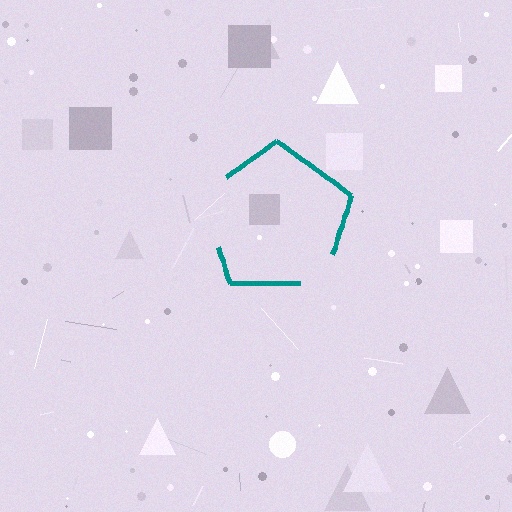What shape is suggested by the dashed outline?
The dashed outline suggests a pentagon.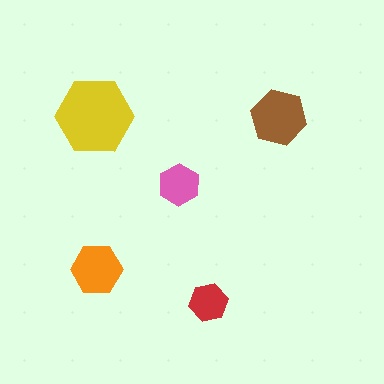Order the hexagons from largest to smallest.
the yellow one, the brown one, the orange one, the pink one, the red one.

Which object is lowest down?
The red hexagon is bottommost.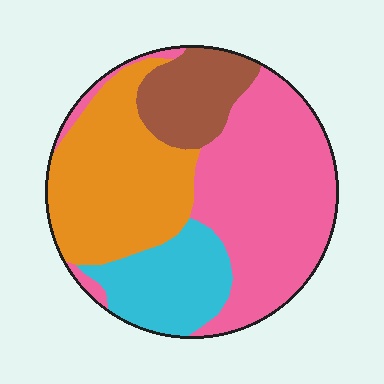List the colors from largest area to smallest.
From largest to smallest: pink, orange, cyan, brown.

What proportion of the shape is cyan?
Cyan covers about 15% of the shape.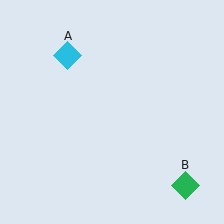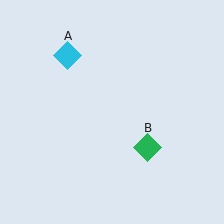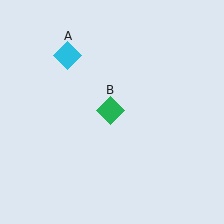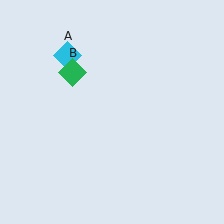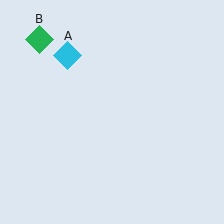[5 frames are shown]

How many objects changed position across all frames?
1 object changed position: green diamond (object B).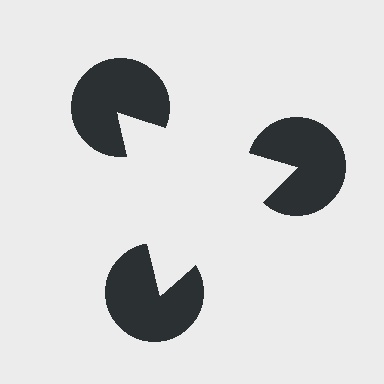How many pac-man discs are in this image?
There are 3 — one at each vertex of the illusory triangle.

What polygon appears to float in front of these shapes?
An illusory triangle — its edges are inferred from the aligned wedge cuts in the pac-man discs, not physically drawn.